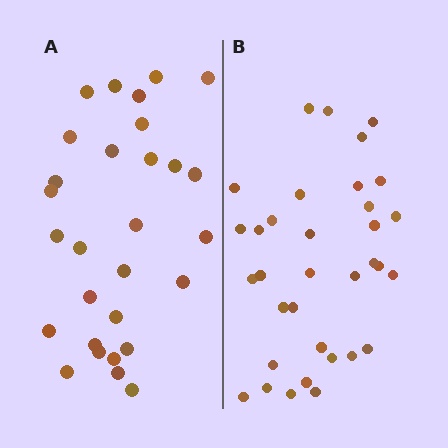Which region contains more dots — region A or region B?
Region B (the right region) has more dots.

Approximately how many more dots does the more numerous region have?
Region B has about 5 more dots than region A.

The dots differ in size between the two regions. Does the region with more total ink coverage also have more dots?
No. Region A has more total ink coverage because its dots are larger, but region B actually contains more individual dots. Total area can be misleading — the number of items is what matters here.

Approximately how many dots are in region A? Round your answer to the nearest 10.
About 30 dots. (The exact count is 29, which rounds to 30.)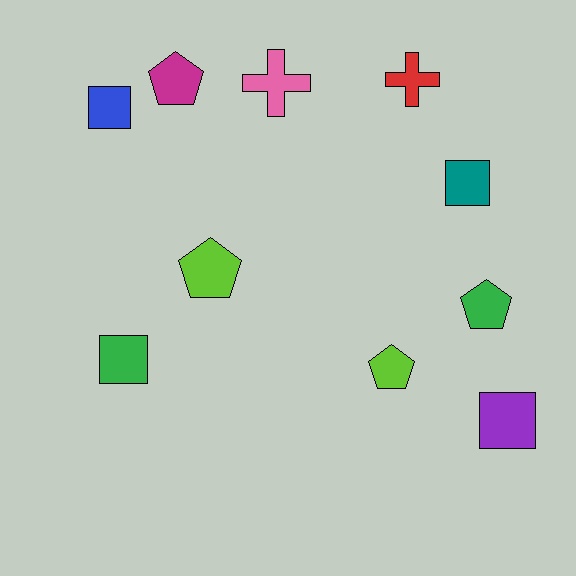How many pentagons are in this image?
There are 4 pentagons.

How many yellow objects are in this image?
There are no yellow objects.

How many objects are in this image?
There are 10 objects.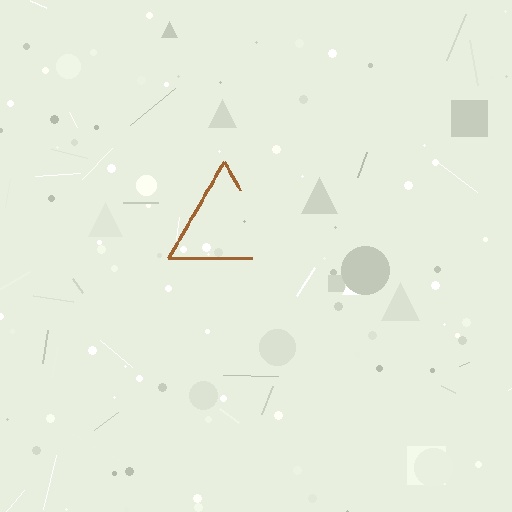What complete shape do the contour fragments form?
The contour fragments form a triangle.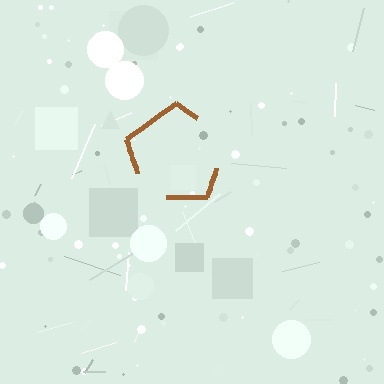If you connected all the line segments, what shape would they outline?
They would outline a pentagon.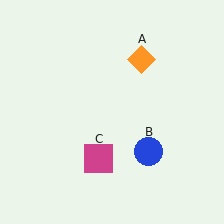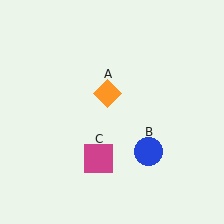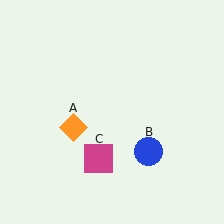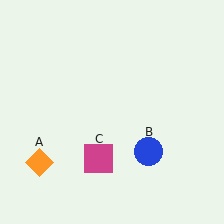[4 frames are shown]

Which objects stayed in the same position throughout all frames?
Blue circle (object B) and magenta square (object C) remained stationary.